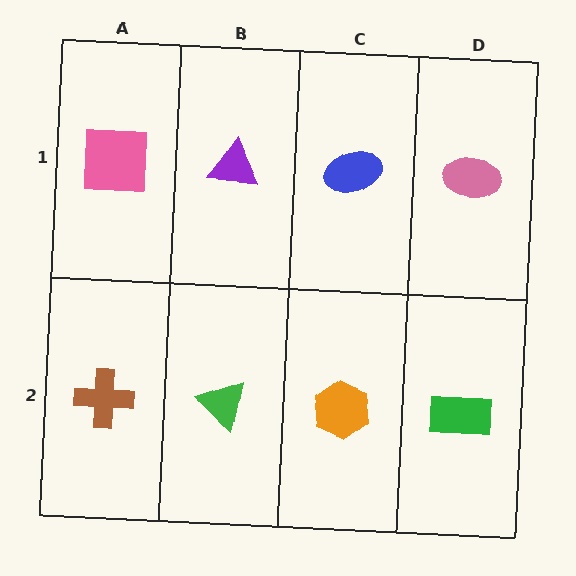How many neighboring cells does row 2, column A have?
2.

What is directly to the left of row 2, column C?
A green triangle.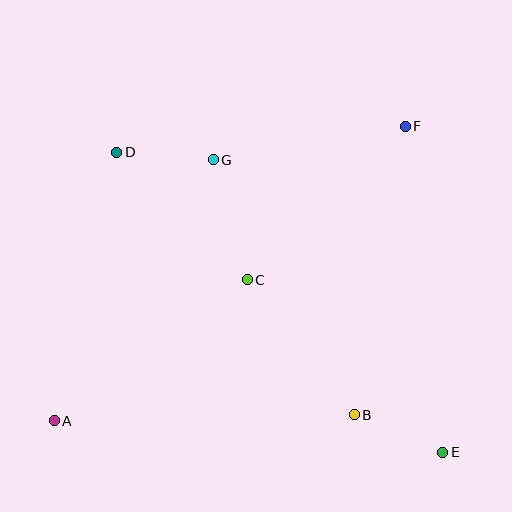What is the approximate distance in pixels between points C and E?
The distance between C and E is approximately 261 pixels.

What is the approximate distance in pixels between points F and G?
The distance between F and G is approximately 195 pixels.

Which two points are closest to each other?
Points B and E are closest to each other.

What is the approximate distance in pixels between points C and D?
The distance between C and D is approximately 182 pixels.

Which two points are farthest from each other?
Points A and F are farthest from each other.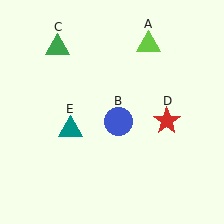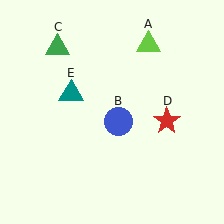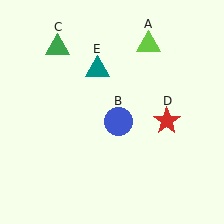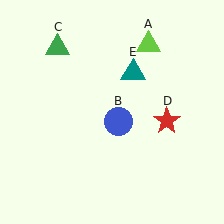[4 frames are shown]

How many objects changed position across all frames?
1 object changed position: teal triangle (object E).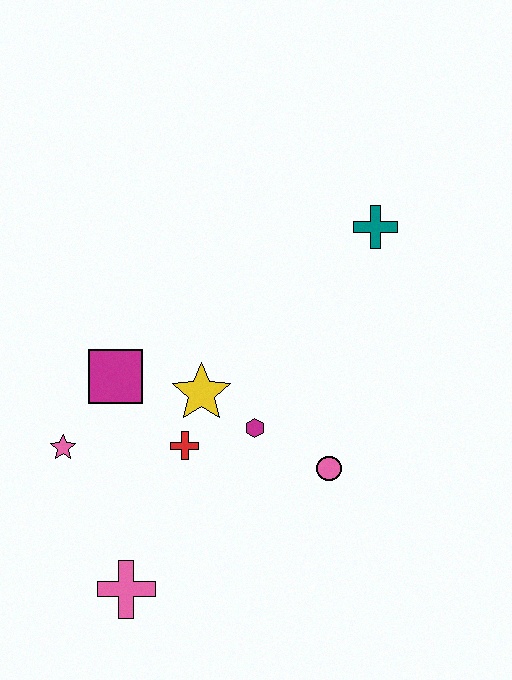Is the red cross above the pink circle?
Yes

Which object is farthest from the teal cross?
The pink cross is farthest from the teal cross.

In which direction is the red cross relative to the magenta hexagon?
The red cross is to the left of the magenta hexagon.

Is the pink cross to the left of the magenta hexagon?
Yes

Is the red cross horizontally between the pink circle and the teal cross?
No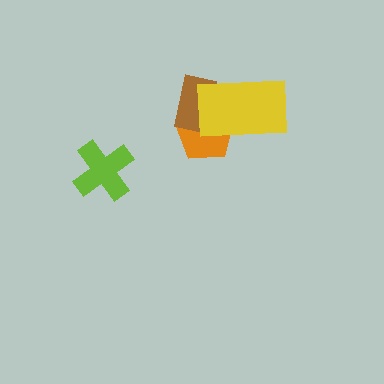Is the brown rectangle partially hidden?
Yes, it is partially covered by another shape.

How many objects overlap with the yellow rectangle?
2 objects overlap with the yellow rectangle.